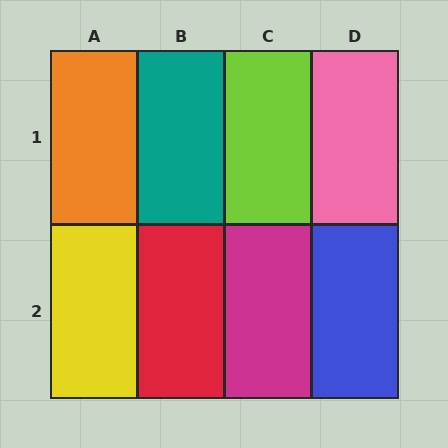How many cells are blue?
1 cell is blue.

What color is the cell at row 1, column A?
Orange.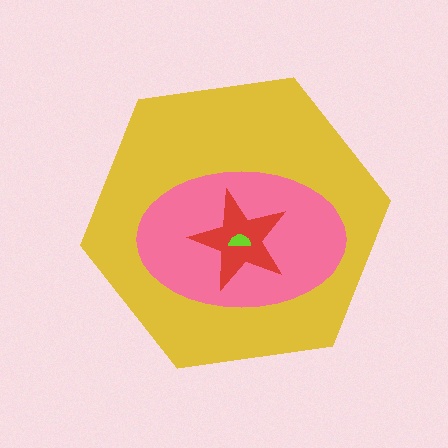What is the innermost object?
The lime semicircle.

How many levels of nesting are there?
4.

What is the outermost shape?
The yellow hexagon.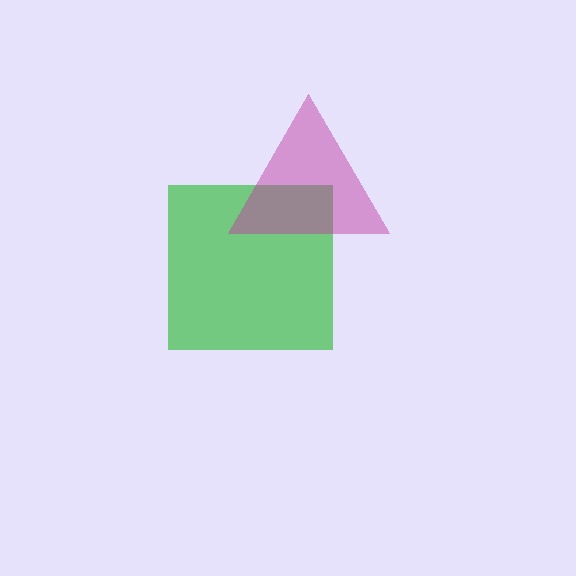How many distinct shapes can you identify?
There are 2 distinct shapes: a green square, a magenta triangle.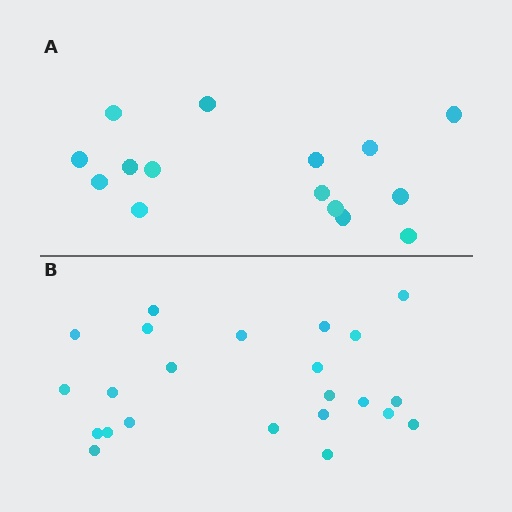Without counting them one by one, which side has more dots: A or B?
Region B (the bottom region) has more dots.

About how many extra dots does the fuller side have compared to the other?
Region B has roughly 8 or so more dots than region A.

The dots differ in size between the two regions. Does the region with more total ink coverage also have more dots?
No. Region A has more total ink coverage because its dots are larger, but region B actually contains more individual dots. Total area can be misleading — the number of items is what matters here.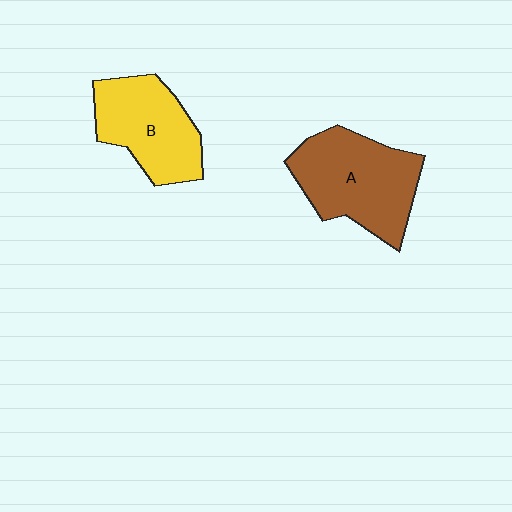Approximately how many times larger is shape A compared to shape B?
Approximately 1.2 times.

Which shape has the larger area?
Shape A (brown).